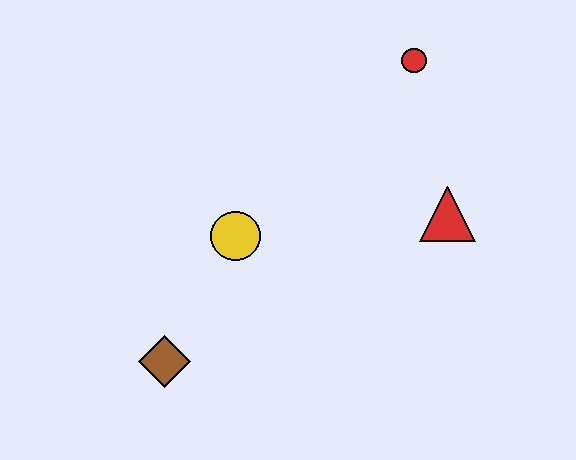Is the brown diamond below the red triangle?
Yes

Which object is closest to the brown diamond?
The yellow circle is closest to the brown diamond.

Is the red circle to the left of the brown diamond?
No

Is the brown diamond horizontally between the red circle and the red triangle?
No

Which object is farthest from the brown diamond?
The red circle is farthest from the brown diamond.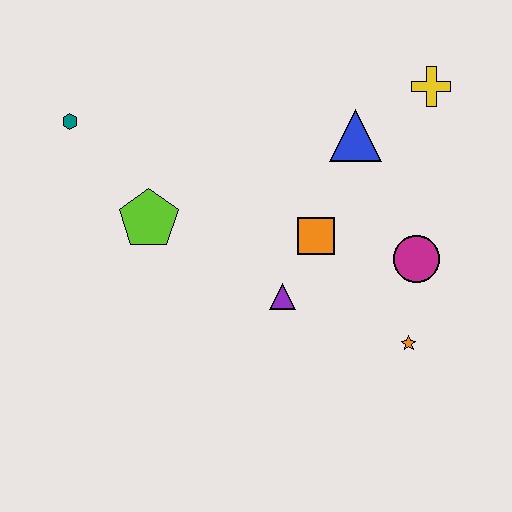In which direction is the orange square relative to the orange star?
The orange square is above the orange star.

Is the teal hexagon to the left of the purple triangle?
Yes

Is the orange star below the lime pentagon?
Yes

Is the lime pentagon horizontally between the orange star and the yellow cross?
No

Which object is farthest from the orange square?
The teal hexagon is farthest from the orange square.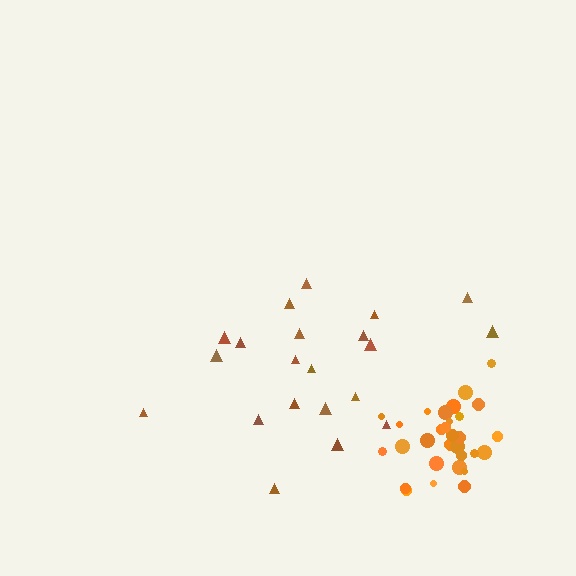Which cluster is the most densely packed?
Orange.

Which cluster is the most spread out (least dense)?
Brown.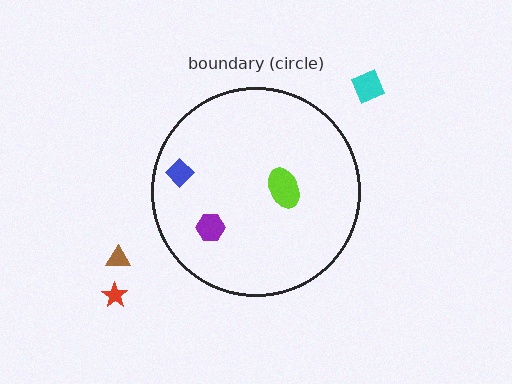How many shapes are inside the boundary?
3 inside, 3 outside.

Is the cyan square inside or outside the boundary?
Outside.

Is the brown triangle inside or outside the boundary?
Outside.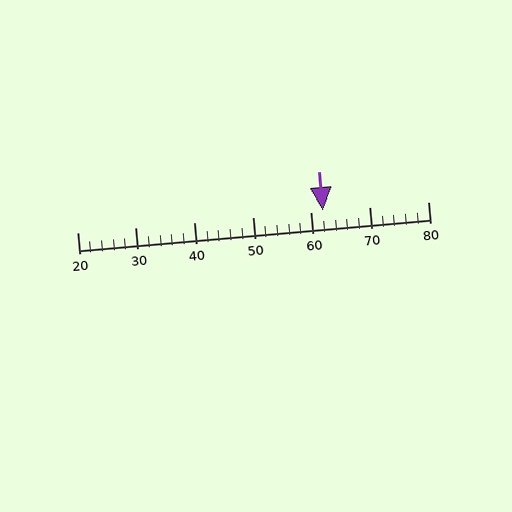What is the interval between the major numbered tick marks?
The major tick marks are spaced 10 units apart.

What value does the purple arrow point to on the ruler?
The purple arrow points to approximately 62.